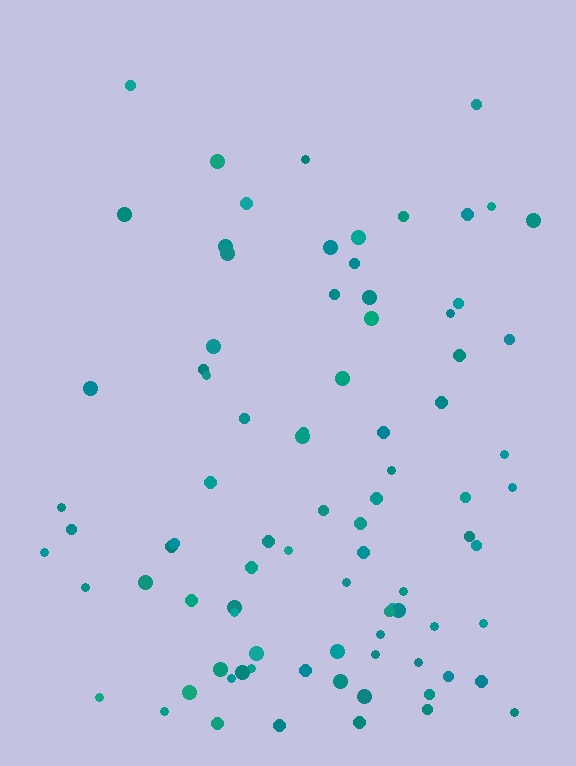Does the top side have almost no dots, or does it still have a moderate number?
Still a moderate number, just noticeably fewer than the bottom.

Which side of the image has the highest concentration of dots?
The bottom.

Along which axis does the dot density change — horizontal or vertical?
Vertical.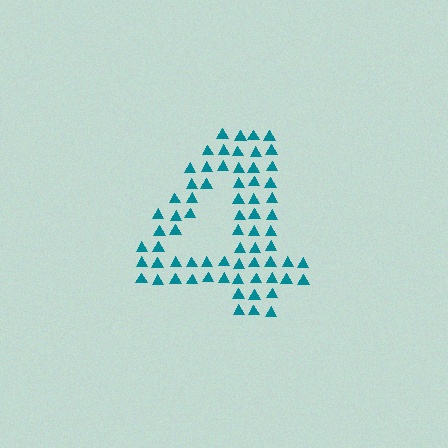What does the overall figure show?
The overall figure shows the digit 4.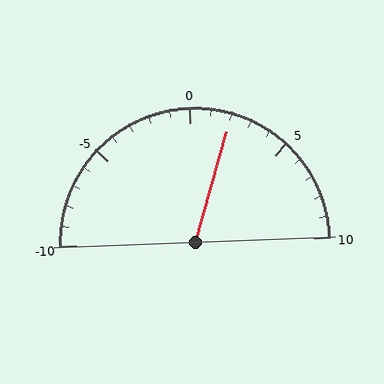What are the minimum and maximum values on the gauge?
The gauge ranges from -10 to 10.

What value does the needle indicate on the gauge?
The needle indicates approximately 2.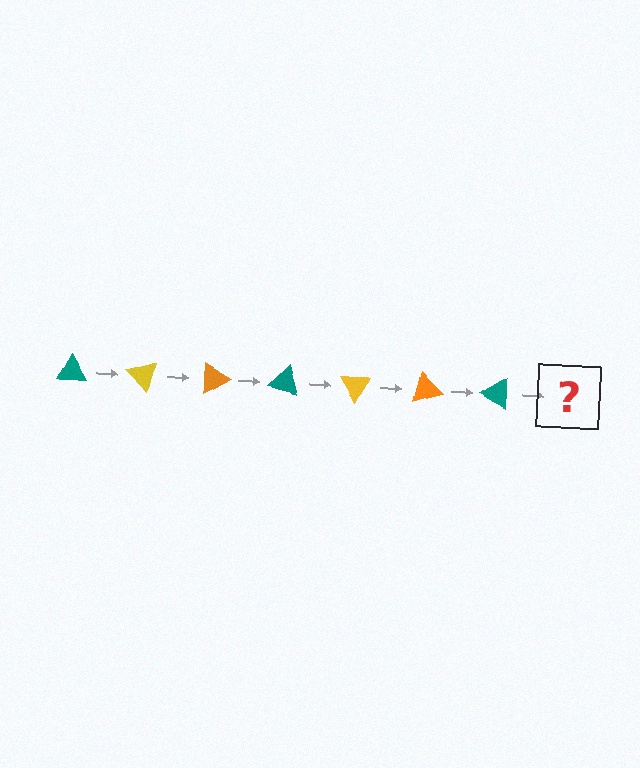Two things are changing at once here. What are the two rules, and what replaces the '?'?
The two rules are that it rotates 45 degrees each step and the color cycles through teal, yellow, and orange. The '?' should be a yellow triangle, rotated 315 degrees from the start.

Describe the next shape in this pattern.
It should be a yellow triangle, rotated 315 degrees from the start.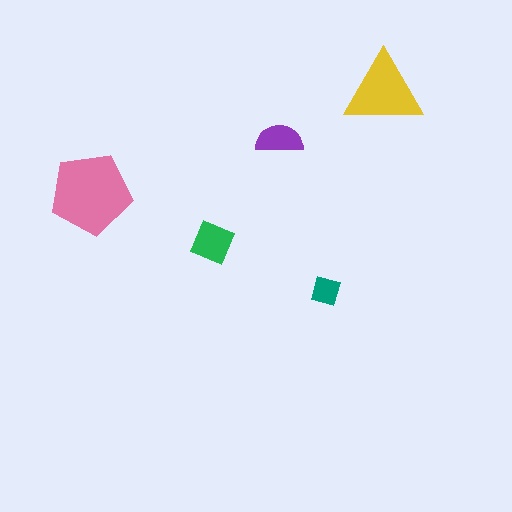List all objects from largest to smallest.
The pink pentagon, the yellow triangle, the green square, the purple semicircle, the teal diamond.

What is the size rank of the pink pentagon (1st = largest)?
1st.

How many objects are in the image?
There are 5 objects in the image.